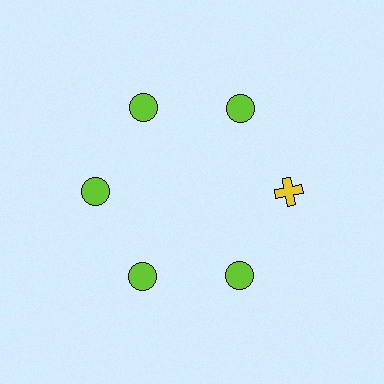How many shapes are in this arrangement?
There are 6 shapes arranged in a ring pattern.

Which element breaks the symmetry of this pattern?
The yellow cross at roughly the 3 o'clock position breaks the symmetry. All other shapes are lime circles.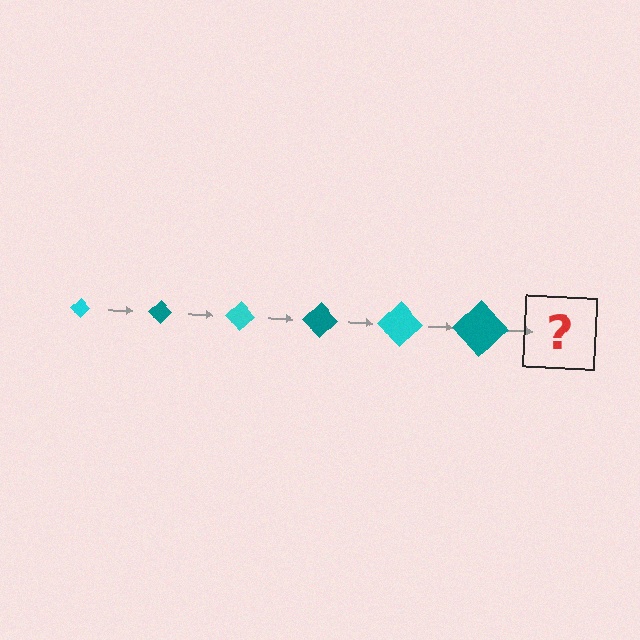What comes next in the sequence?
The next element should be a cyan diamond, larger than the previous one.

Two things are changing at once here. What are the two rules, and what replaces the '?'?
The two rules are that the diamond grows larger each step and the color cycles through cyan and teal. The '?' should be a cyan diamond, larger than the previous one.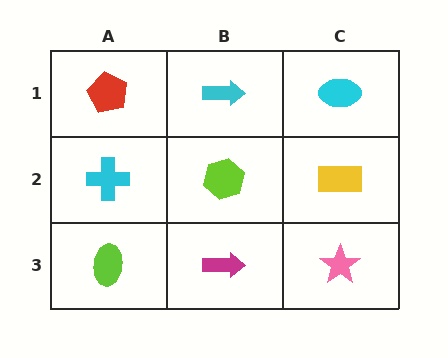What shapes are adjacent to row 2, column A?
A red pentagon (row 1, column A), a lime ellipse (row 3, column A), a lime hexagon (row 2, column B).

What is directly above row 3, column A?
A cyan cross.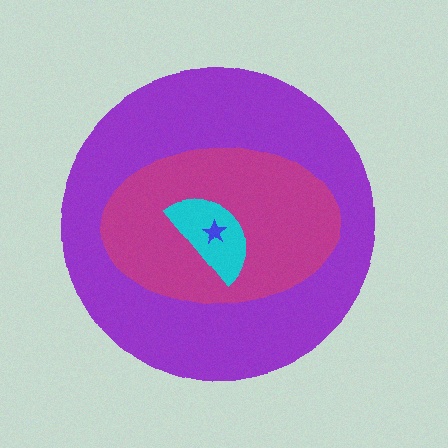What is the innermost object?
The blue star.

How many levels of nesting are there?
4.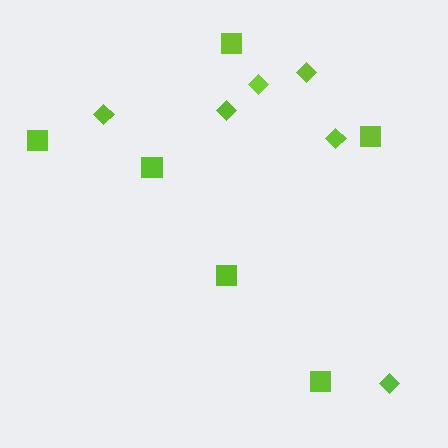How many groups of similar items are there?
There are 2 groups: one group of squares (6) and one group of diamonds (6).